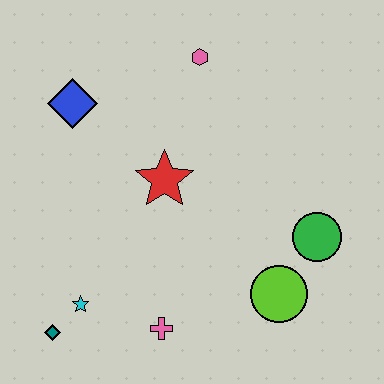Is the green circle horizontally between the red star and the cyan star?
No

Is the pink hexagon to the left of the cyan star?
No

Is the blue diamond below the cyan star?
No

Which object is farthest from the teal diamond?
The pink hexagon is farthest from the teal diamond.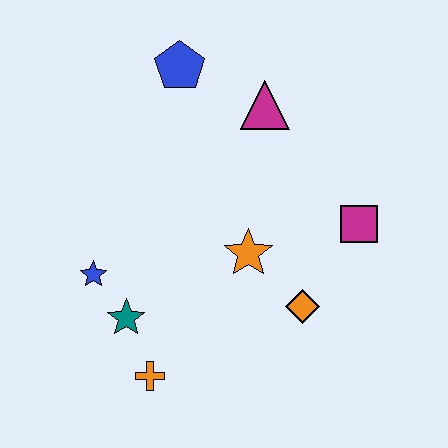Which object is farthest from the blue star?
The magenta square is farthest from the blue star.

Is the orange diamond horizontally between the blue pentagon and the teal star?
No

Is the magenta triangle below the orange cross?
No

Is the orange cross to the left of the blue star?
No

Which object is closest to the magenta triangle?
The blue pentagon is closest to the magenta triangle.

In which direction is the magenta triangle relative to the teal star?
The magenta triangle is above the teal star.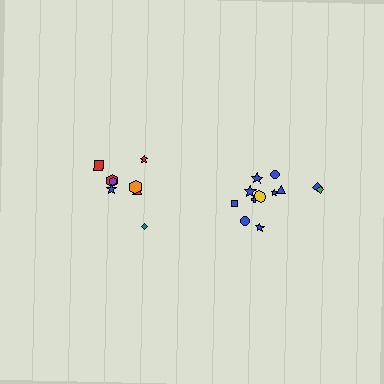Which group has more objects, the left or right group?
The right group.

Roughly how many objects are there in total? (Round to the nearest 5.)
Roughly 20 objects in total.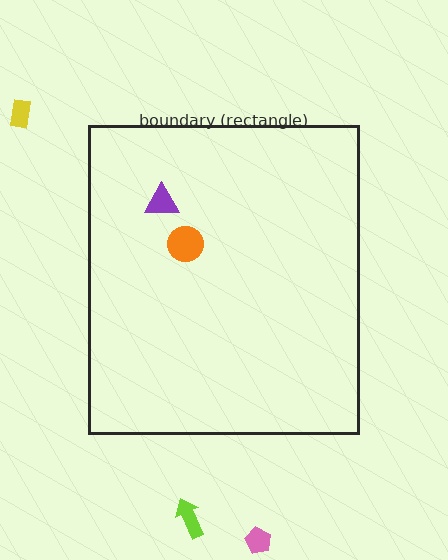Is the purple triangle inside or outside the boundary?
Inside.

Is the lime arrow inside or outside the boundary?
Outside.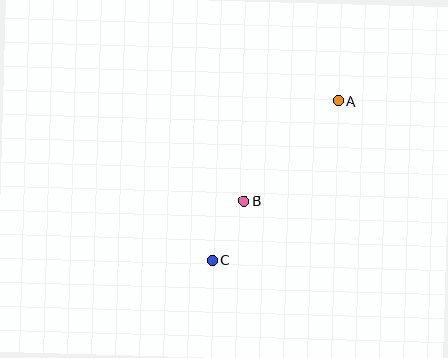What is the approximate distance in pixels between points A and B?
The distance between A and B is approximately 138 pixels.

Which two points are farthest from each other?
Points A and C are farthest from each other.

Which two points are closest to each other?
Points B and C are closest to each other.